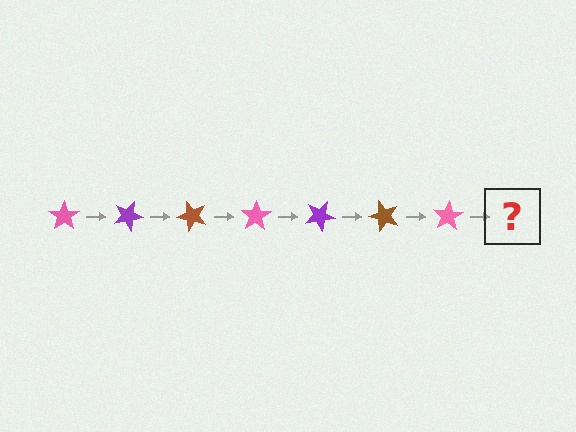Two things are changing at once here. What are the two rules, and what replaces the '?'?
The two rules are that it rotates 25 degrees each step and the color cycles through pink, purple, and brown. The '?' should be a purple star, rotated 175 degrees from the start.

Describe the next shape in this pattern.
It should be a purple star, rotated 175 degrees from the start.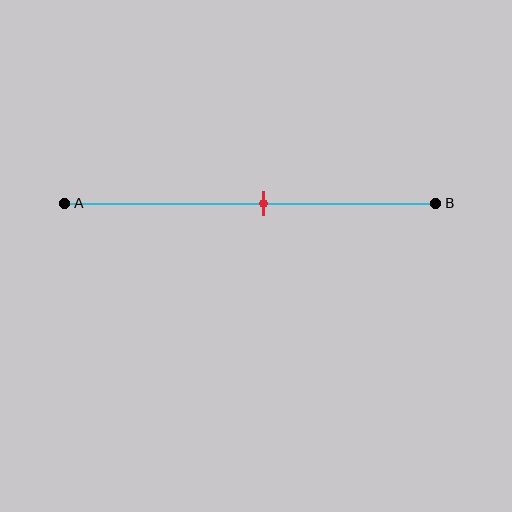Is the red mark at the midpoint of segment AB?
No, the mark is at about 55% from A, not at the 50% midpoint.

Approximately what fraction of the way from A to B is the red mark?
The red mark is approximately 55% of the way from A to B.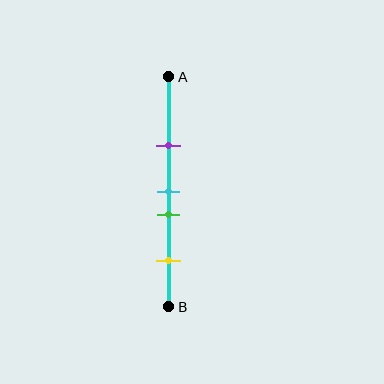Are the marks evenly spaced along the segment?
No, the marks are not evenly spaced.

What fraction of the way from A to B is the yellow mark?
The yellow mark is approximately 80% (0.8) of the way from A to B.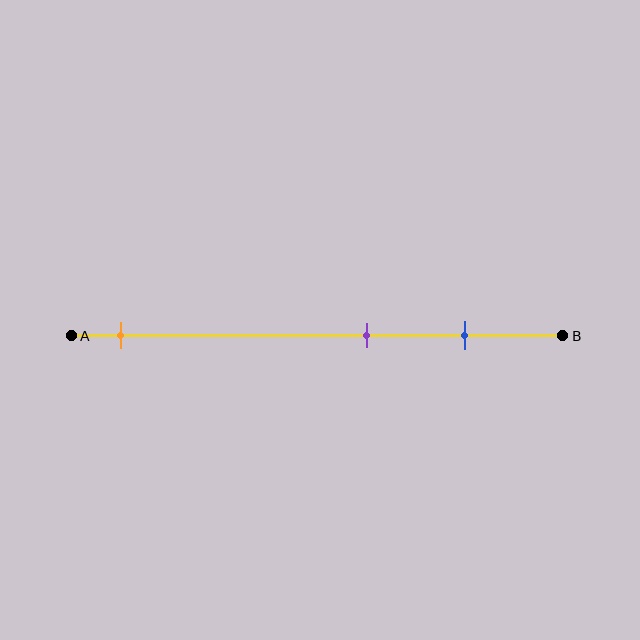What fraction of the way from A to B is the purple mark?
The purple mark is approximately 60% (0.6) of the way from A to B.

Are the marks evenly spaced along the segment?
No, the marks are not evenly spaced.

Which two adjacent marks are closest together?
The purple and blue marks are the closest adjacent pair.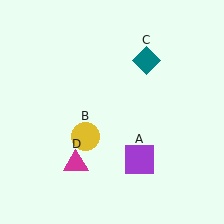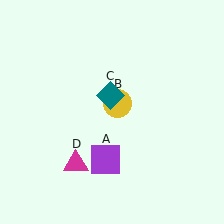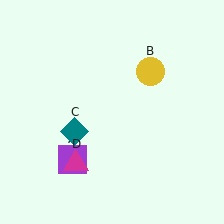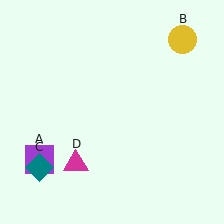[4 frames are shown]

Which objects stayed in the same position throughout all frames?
Magenta triangle (object D) remained stationary.